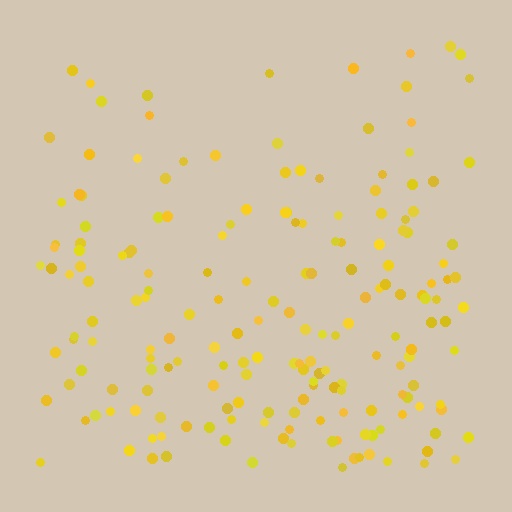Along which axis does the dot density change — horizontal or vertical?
Vertical.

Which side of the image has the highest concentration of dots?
The bottom.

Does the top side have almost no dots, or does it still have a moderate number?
Still a moderate number, just noticeably fewer than the bottom.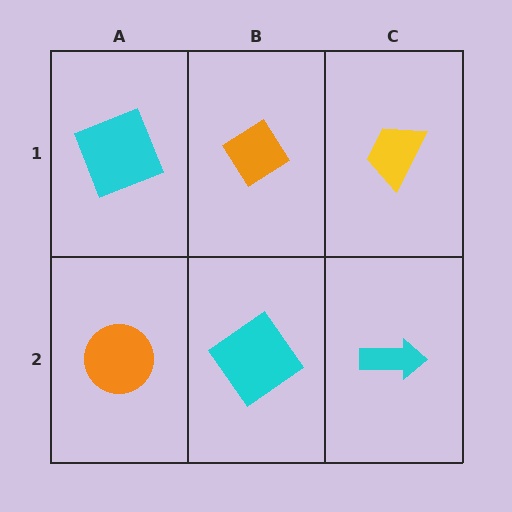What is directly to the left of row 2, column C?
A cyan diamond.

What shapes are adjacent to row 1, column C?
A cyan arrow (row 2, column C), an orange diamond (row 1, column B).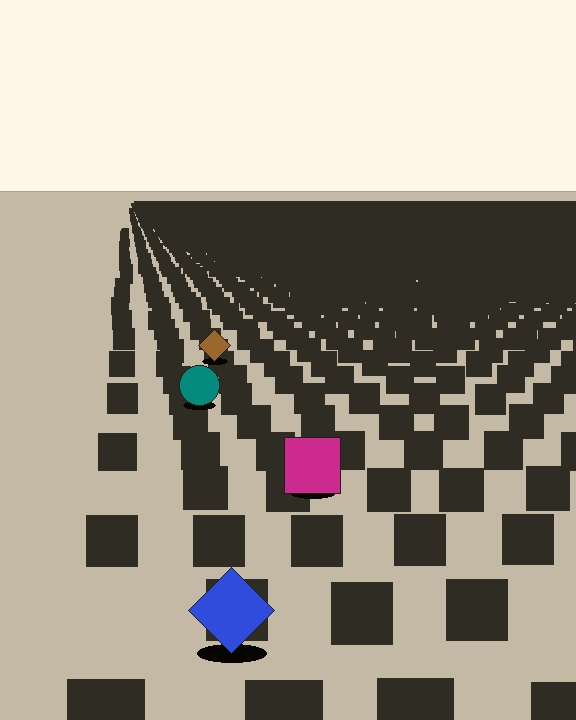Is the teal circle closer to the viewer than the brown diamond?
Yes. The teal circle is closer — you can tell from the texture gradient: the ground texture is coarser near it.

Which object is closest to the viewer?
The blue diamond is closest. The texture marks near it are larger and more spread out.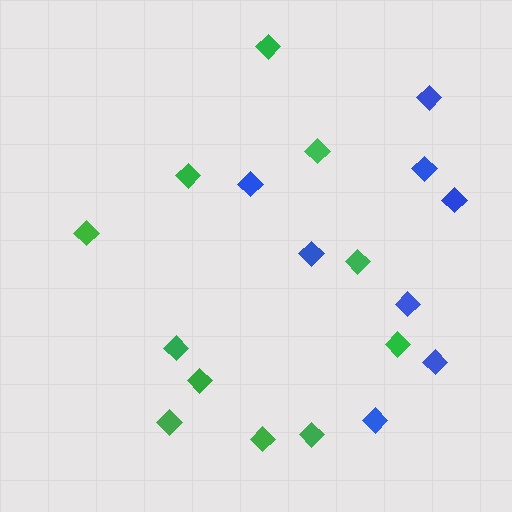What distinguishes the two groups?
There are 2 groups: one group of green diamonds (11) and one group of blue diamonds (8).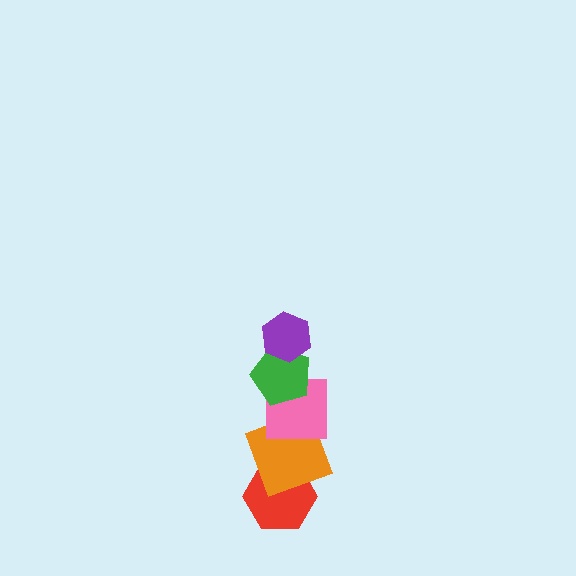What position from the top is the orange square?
The orange square is 4th from the top.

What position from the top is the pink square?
The pink square is 3rd from the top.